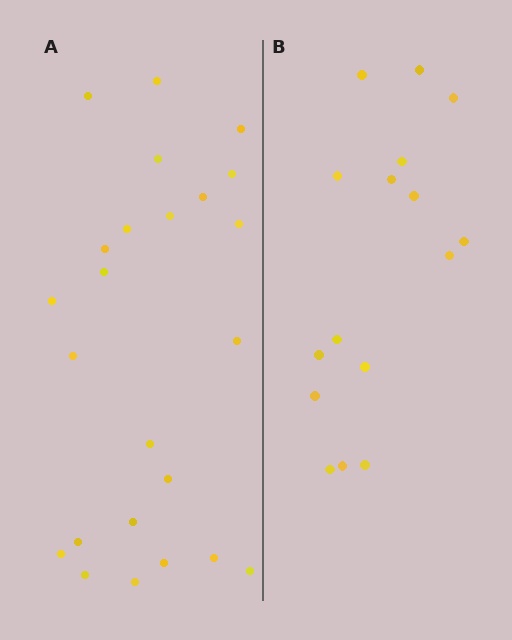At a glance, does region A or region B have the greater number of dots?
Region A (the left region) has more dots.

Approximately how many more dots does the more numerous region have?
Region A has roughly 8 or so more dots than region B.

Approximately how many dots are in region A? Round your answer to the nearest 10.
About 20 dots. (The exact count is 24, which rounds to 20.)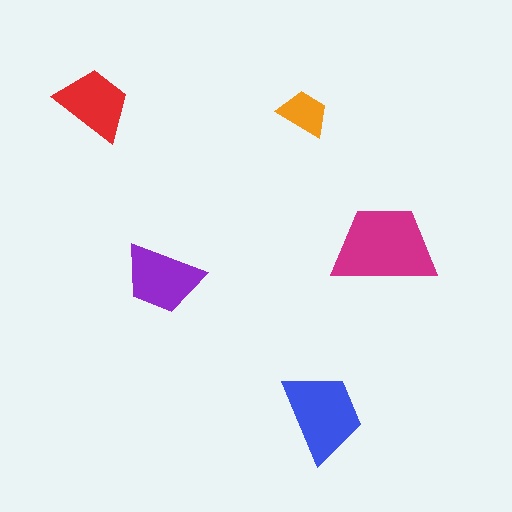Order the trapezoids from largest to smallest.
the magenta one, the blue one, the purple one, the red one, the orange one.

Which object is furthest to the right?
The magenta trapezoid is rightmost.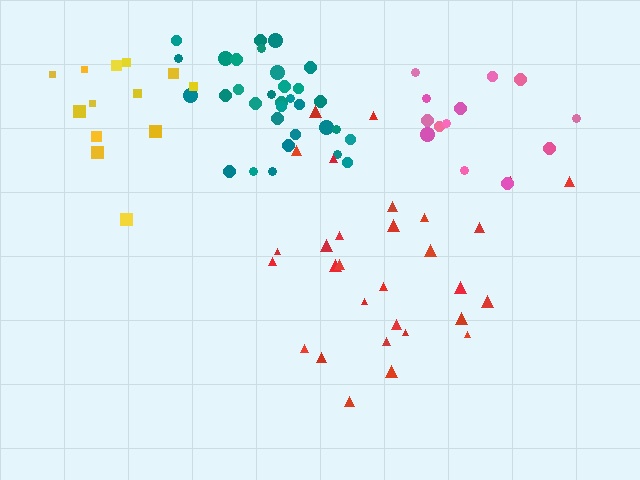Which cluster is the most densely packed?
Teal.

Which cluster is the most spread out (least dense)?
Pink.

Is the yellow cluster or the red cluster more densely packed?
Yellow.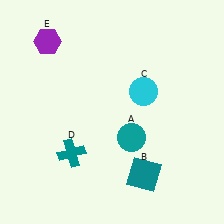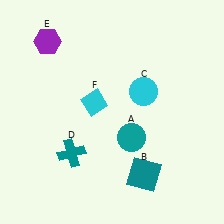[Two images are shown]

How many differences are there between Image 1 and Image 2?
There is 1 difference between the two images.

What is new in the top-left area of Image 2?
A cyan diamond (F) was added in the top-left area of Image 2.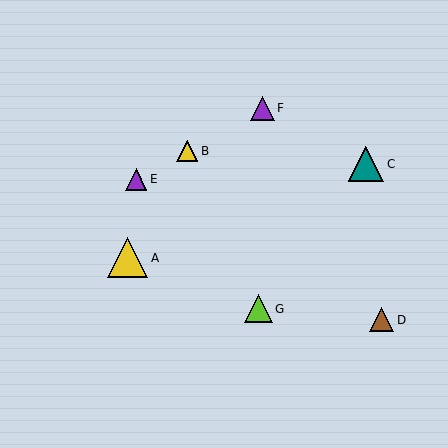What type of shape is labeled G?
Shape G is a lime triangle.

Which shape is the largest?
The yellow triangle (labeled A) is the largest.